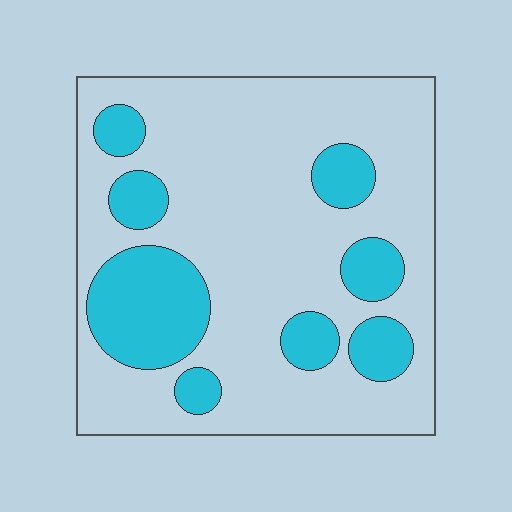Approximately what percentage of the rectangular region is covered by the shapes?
Approximately 25%.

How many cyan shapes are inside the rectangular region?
8.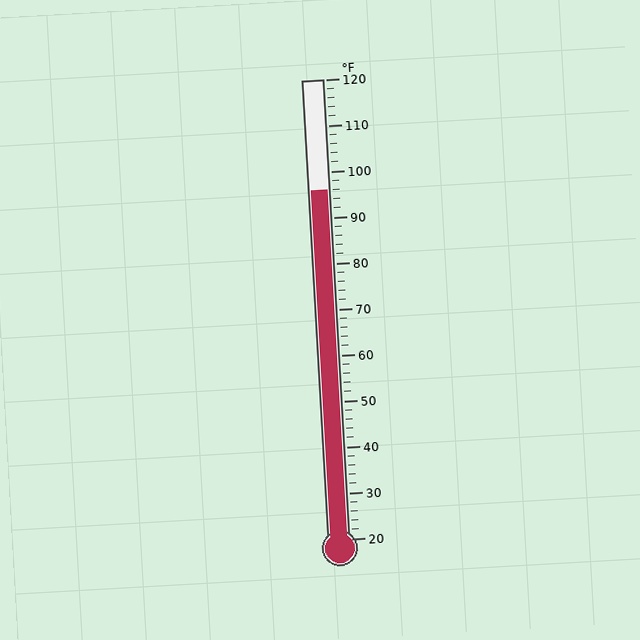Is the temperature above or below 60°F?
The temperature is above 60°F.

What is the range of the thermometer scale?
The thermometer scale ranges from 20°F to 120°F.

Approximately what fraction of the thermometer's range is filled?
The thermometer is filled to approximately 75% of its range.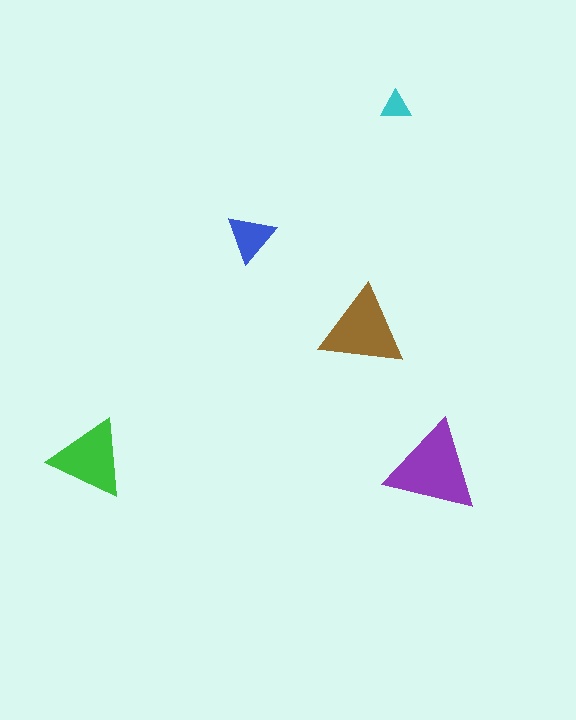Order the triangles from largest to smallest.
the purple one, the brown one, the green one, the blue one, the cyan one.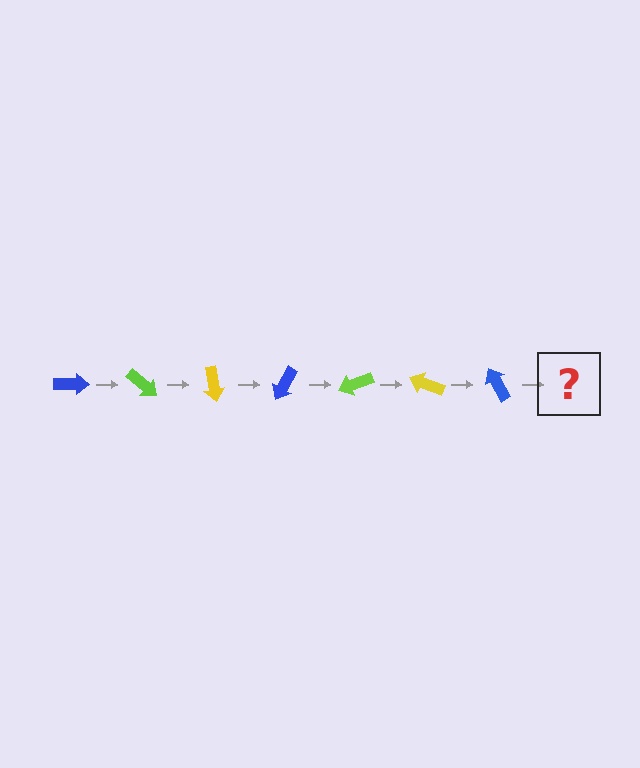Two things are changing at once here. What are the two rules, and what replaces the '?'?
The two rules are that it rotates 40 degrees each step and the color cycles through blue, lime, and yellow. The '?' should be a lime arrow, rotated 280 degrees from the start.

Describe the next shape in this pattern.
It should be a lime arrow, rotated 280 degrees from the start.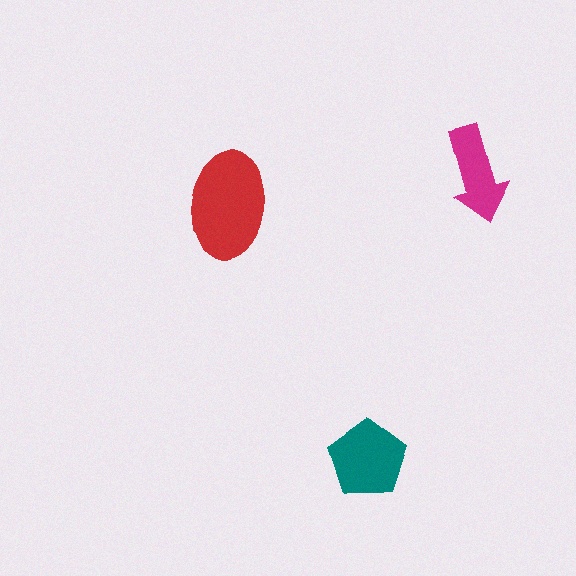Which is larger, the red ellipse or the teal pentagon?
The red ellipse.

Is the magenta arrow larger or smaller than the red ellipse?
Smaller.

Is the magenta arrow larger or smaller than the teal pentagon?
Smaller.